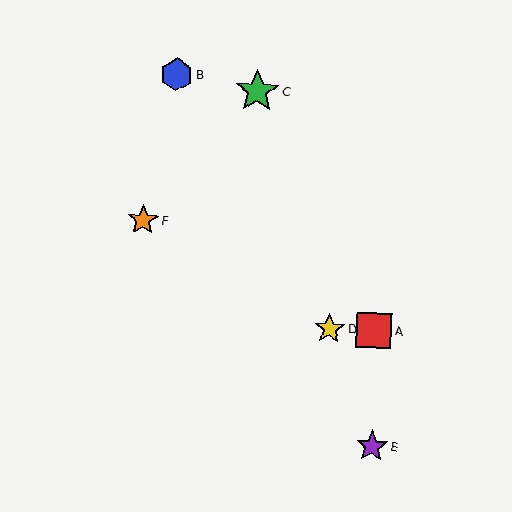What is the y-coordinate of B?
Object B is at y≈74.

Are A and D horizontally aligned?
Yes, both are at y≈331.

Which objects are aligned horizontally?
Objects A, D are aligned horizontally.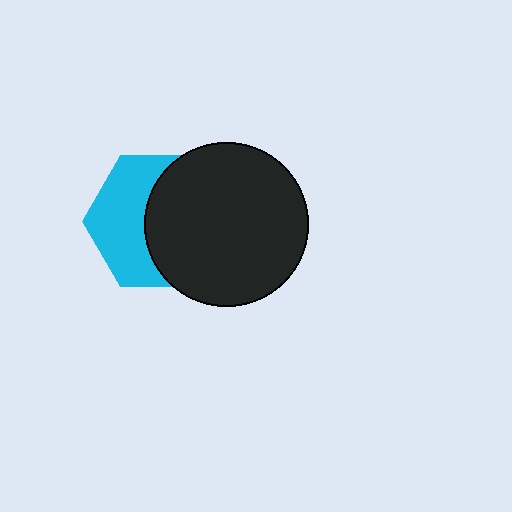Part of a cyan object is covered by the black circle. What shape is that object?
It is a hexagon.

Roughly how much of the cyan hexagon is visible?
About half of it is visible (roughly 46%).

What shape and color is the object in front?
The object in front is a black circle.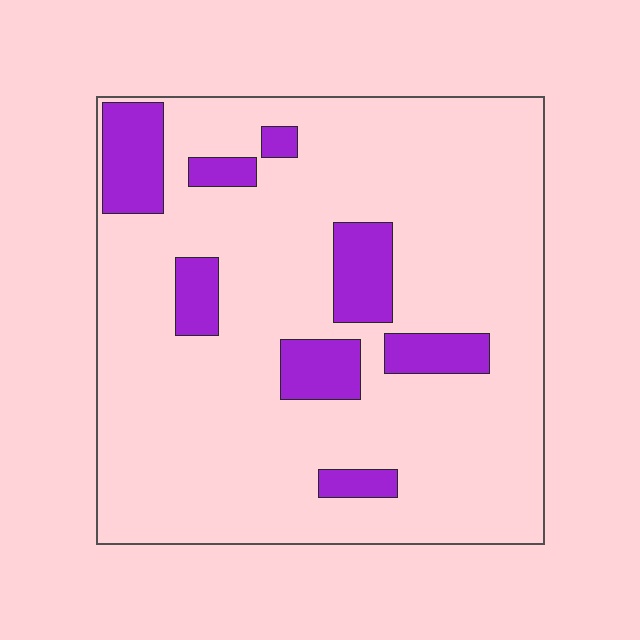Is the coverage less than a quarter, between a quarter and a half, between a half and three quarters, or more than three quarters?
Less than a quarter.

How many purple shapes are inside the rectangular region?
8.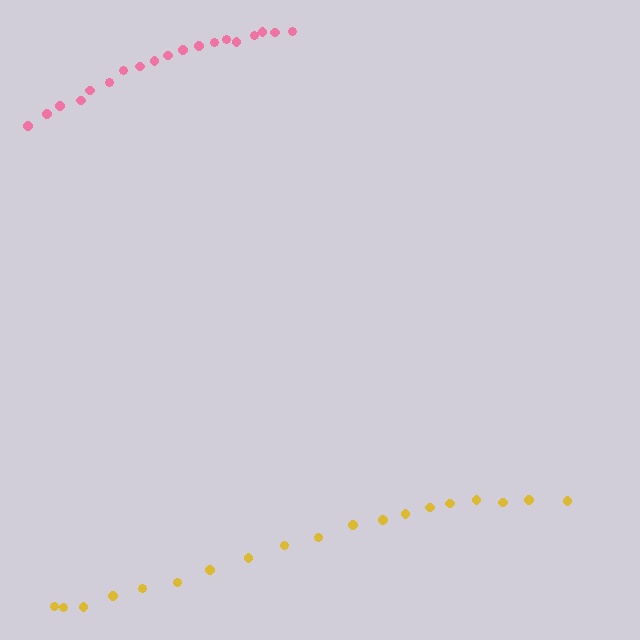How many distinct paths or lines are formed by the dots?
There are 2 distinct paths.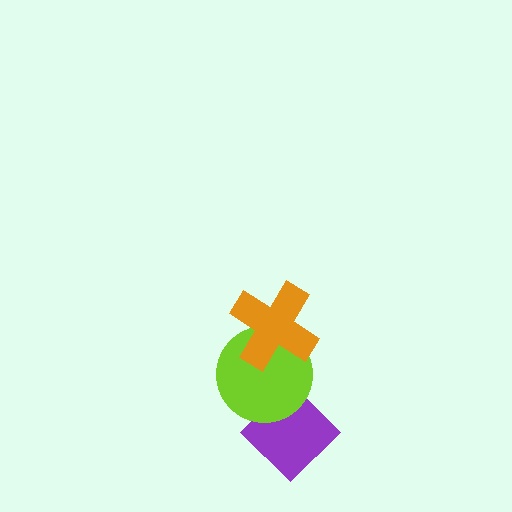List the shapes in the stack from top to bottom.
From top to bottom: the orange cross, the lime circle, the purple diamond.